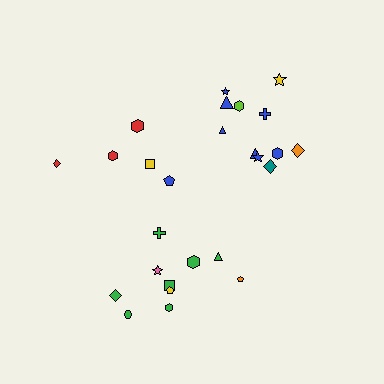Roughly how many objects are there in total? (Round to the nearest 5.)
Roughly 25 objects in total.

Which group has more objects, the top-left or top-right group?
The top-right group.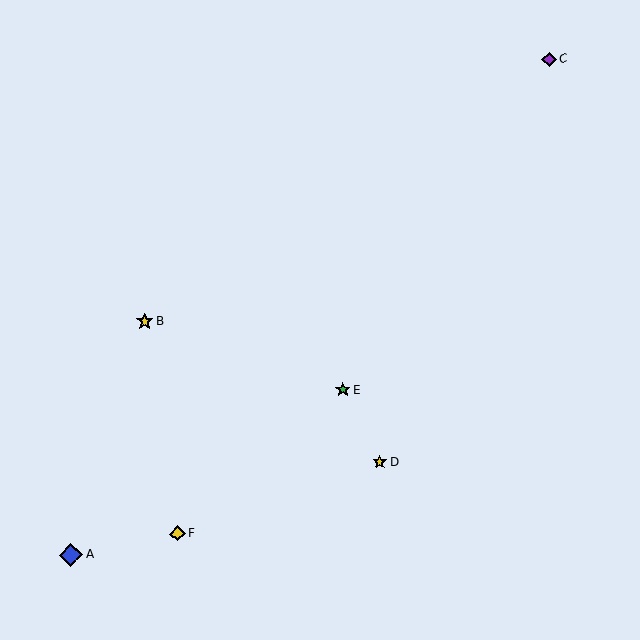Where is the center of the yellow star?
The center of the yellow star is at (380, 463).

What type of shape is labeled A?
Shape A is a blue diamond.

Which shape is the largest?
The blue diamond (labeled A) is the largest.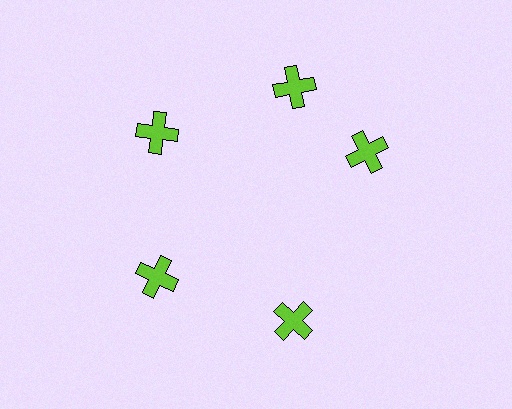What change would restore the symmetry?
The symmetry would be restored by rotating it back into even spacing with its neighbors so that all 5 crosses sit at equal angles and equal distance from the center.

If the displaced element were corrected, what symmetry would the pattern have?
It would have 5-fold rotational symmetry — the pattern would map onto itself every 72 degrees.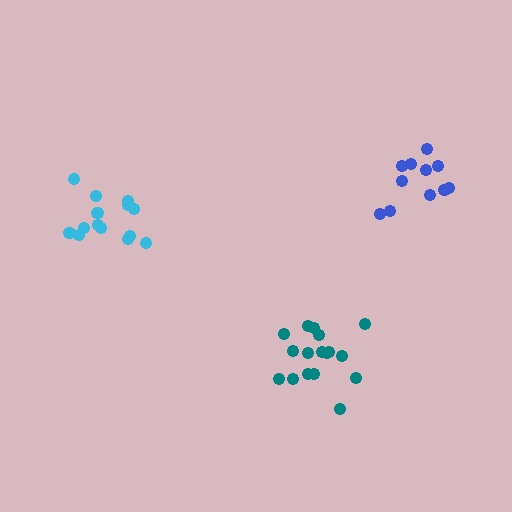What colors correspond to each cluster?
The clusters are colored: cyan, teal, blue.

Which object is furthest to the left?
The cyan cluster is leftmost.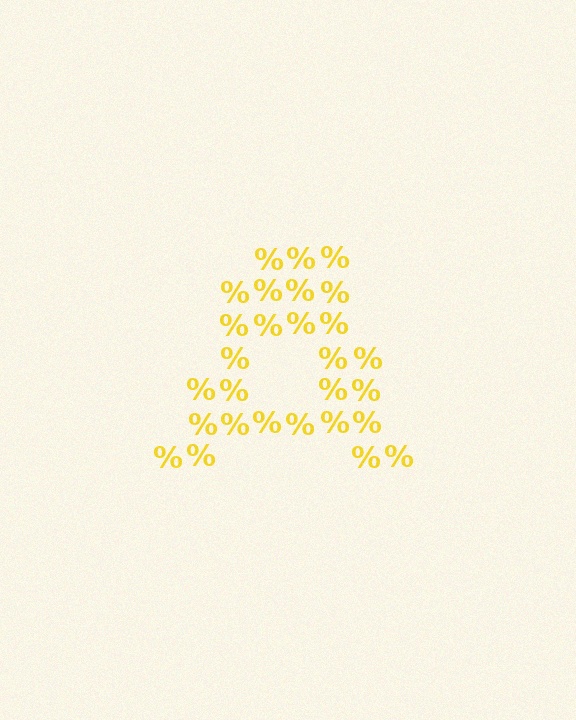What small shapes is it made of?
It is made of small percent signs.